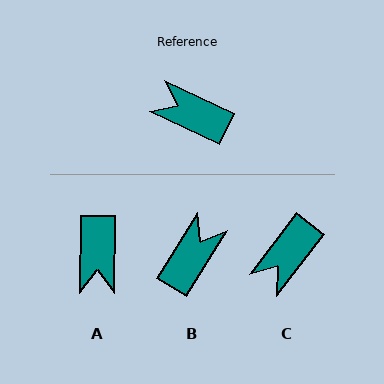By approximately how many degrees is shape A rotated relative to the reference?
Approximately 115 degrees counter-clockwise.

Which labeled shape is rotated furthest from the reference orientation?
A, about 115 degrees away.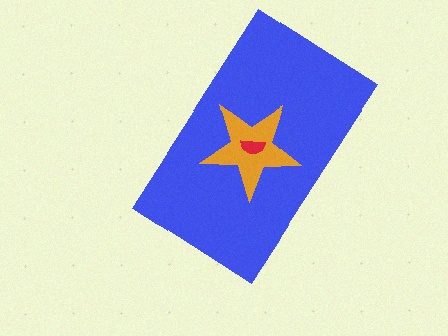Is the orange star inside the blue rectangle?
Yes.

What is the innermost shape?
The red semicircle.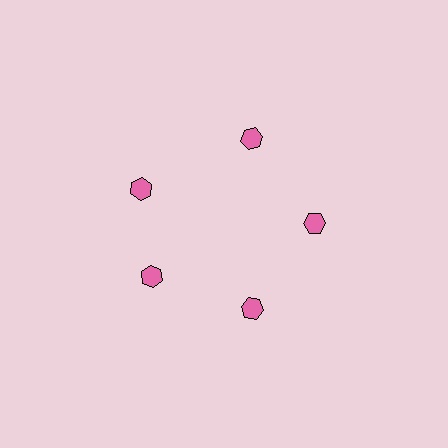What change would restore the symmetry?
The symmetry would be restored by rotating it back into even spacing with its neighbors so that all 5 hexagons sit at equal angles and equal distance from the center.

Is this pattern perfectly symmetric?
No. The 5 pink hexagons are arranged in a ring, but one element near the 10 o'clock position is rotated out of alignment along the ring, breaking the 5-fold rotational symmetry.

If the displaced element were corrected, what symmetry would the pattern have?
It would have 5-fold rotational symmetry — the pattern would map onto itself every 72 degrees.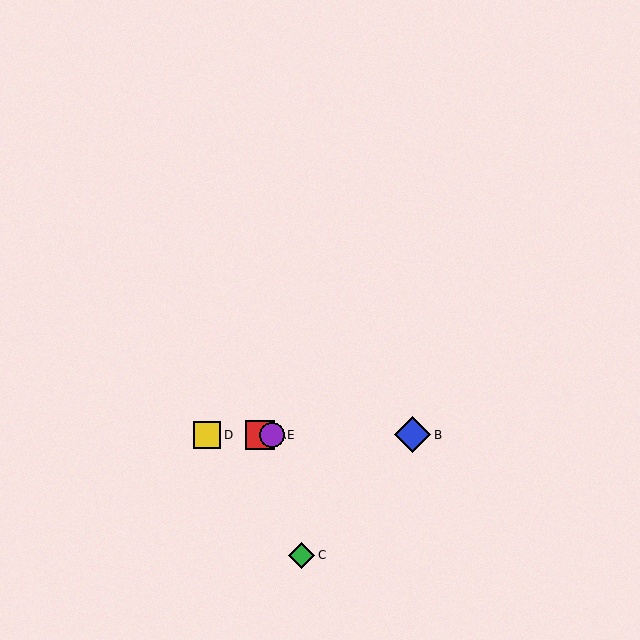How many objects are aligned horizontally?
4 objects (A, B, D, E) are aligned horizontally.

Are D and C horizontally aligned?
No, D is at y≈435 and C is at y≈555.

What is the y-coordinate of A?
Object A is at y≈435.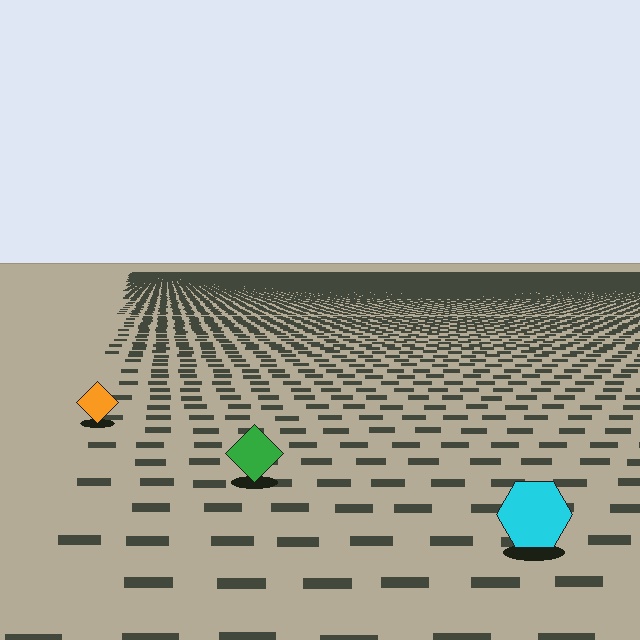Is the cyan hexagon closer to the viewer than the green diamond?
Yes. The cyan hexagon is closer — you can tell from the texture gradient: the ground texture is coarser near it.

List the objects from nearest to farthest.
From nearest to farthest: the cyan hexagon, the green diamond, the orange diamond.